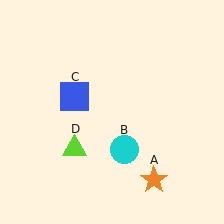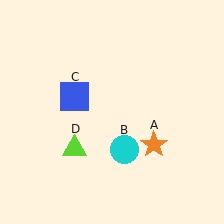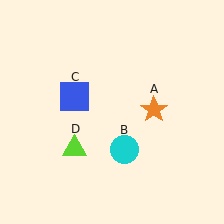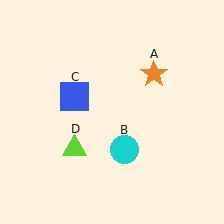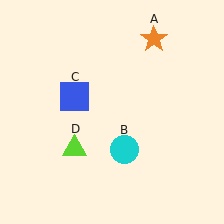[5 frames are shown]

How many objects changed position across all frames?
1 object changed position: orange star (object A).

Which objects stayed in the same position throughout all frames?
Cyan circle (object B) and blue square (object C) and lime triangle (object D) remained stationary.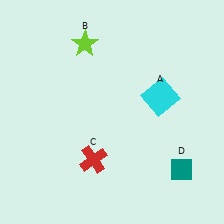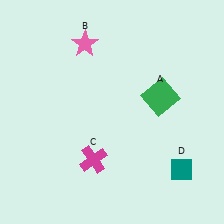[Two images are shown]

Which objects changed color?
A changed from cyan to green. B changed from lime to pink. C changed from red to magenta.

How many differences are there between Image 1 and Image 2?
There are 3 differences between the two images.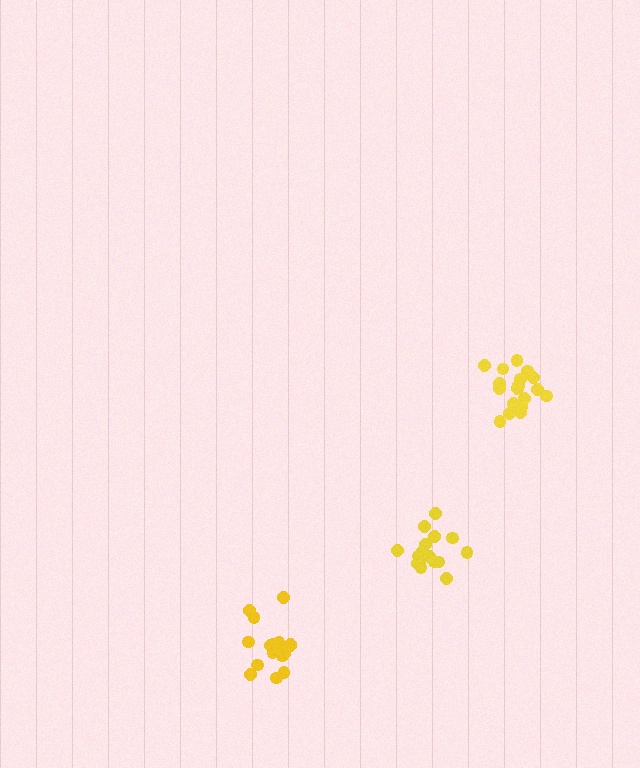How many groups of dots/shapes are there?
There are 3 groups.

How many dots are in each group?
Group 1: 17 dots, Group 2: 16 dots, Group 3: 18 dots (51 total).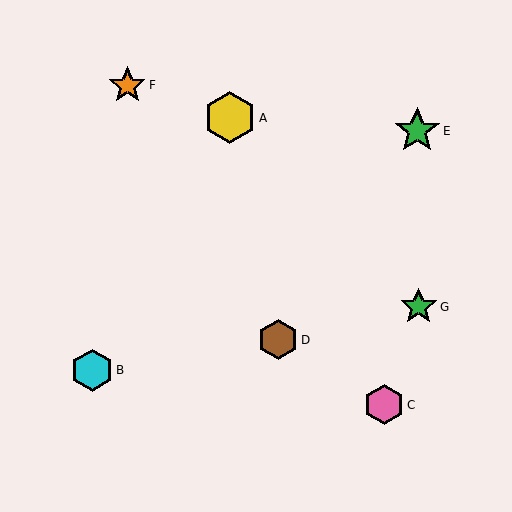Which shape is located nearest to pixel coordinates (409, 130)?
The green star (labeled E) at (417, 131) is nearest to that location.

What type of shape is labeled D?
Shape D is a brown hexagon.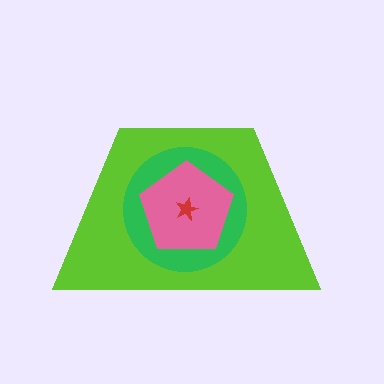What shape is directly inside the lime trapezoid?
The green circle.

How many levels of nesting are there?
4.